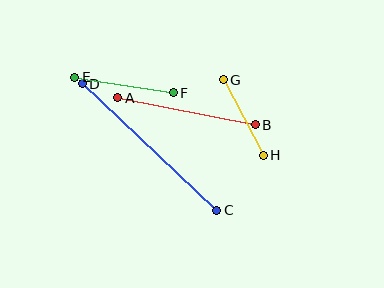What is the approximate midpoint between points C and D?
The midpoint is at approximately (149, 147) pixels.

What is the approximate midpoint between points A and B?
The midpoint is at approximately (187, 111) pixels.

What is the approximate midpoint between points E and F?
The midpoint is at approximately (124, 85) pixels.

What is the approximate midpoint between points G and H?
The midpoint is at approximately (243, 117) pixels.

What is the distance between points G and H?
The distance is approximately 85 pixels.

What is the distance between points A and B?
The distance is approximately 140 pixels.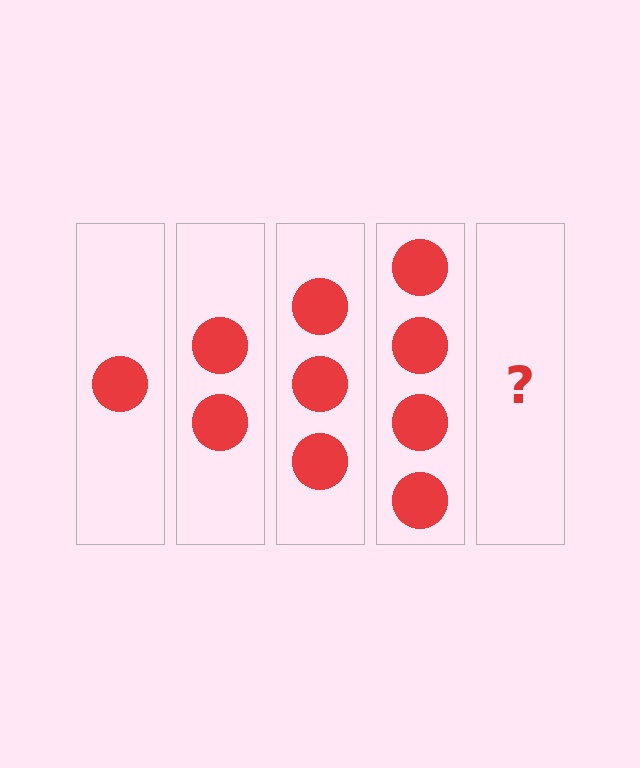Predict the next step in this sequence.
The next step is 5 circles.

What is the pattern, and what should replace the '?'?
The pattern is that each step adds one more circle. The '?' should be 5 circles.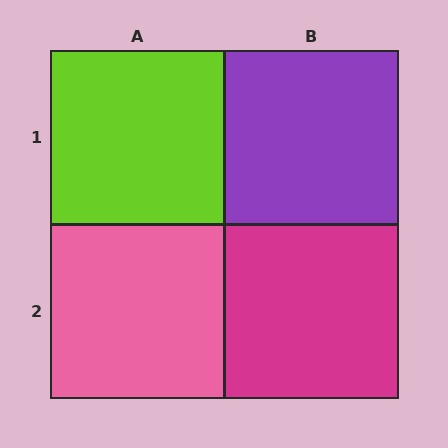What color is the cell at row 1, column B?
Purple.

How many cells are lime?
1 cell is lime.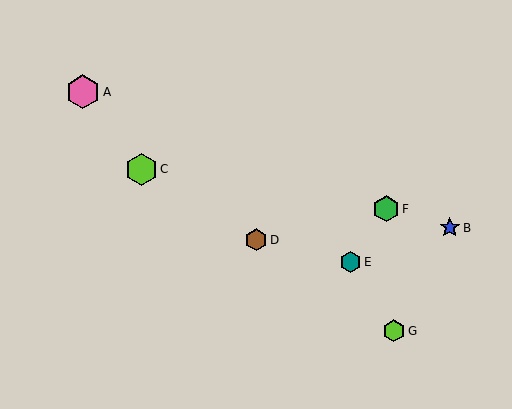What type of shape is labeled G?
Shape G is a lime hexagon.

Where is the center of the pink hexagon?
The center of the pink hexagon is at (83, 92).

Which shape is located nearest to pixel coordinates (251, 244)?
The brown hexagon (labeled D) at (256, 240) is nearest to that location.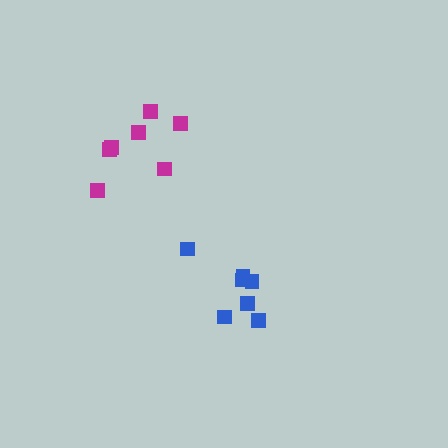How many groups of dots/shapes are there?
There are 2 groups.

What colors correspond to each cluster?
The clusters are colored: blue, magenta.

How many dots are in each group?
Group 1: 7 dots, Group 2: 7 dots (14 total).